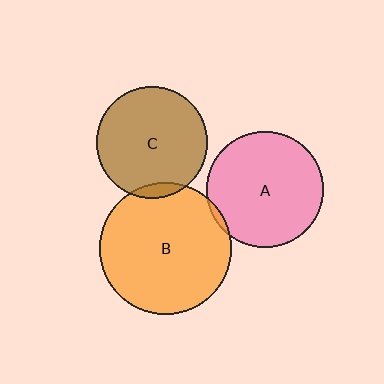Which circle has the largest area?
Circle B (orange).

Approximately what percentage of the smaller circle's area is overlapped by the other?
Approximately 5%.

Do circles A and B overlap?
Yes.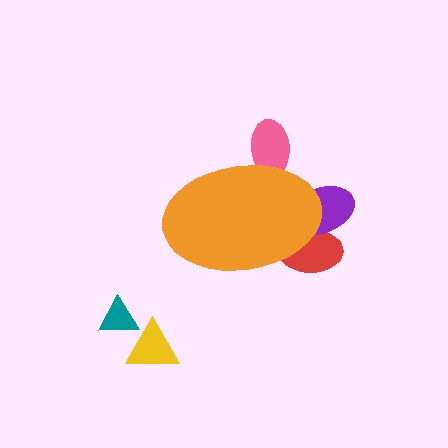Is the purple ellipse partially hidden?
Yes, the purple ellipse is partially hidden behind the orange ellipse.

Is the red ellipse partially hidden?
Yes, the red ellipse is partially hidden behind the orange ellipse.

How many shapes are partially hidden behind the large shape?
3 shapes are partially hidden.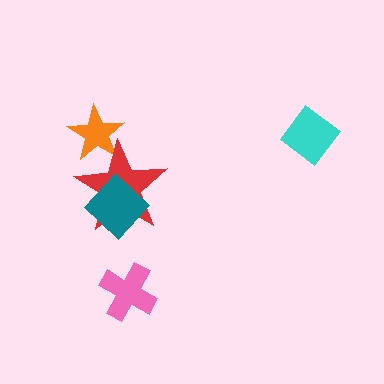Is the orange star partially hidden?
Yes, it is partially covered by another shape.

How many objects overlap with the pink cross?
0 objects overlap with the pink cross.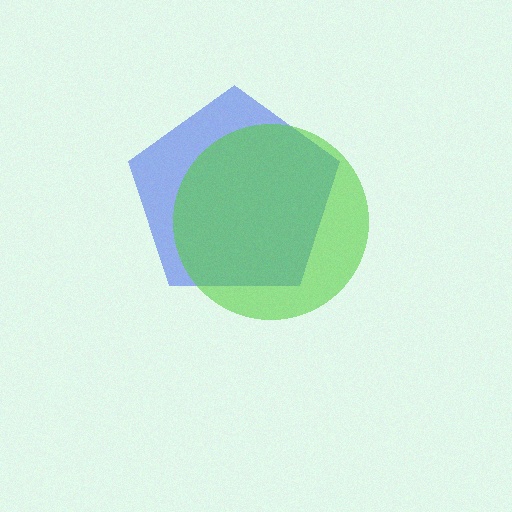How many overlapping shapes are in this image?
There are 2 overlapping shapes in the image.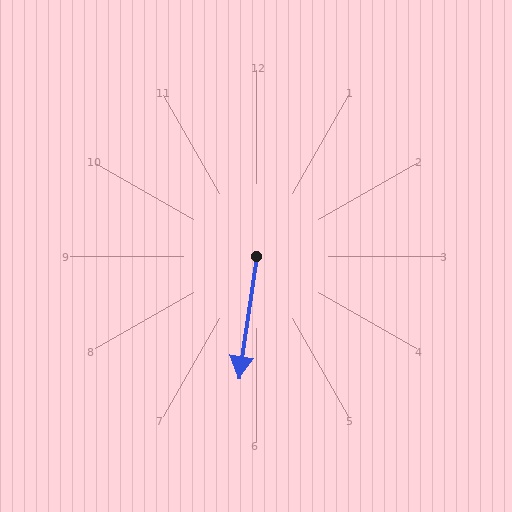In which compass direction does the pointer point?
South.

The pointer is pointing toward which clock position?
Roughly 6 o'clock.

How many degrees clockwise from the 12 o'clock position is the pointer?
Approximately 188 degrees.